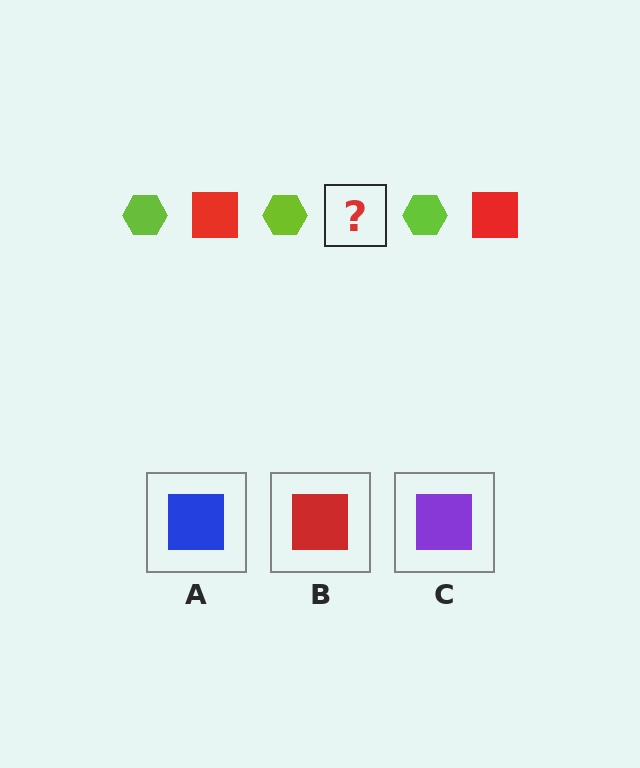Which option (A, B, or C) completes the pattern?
B.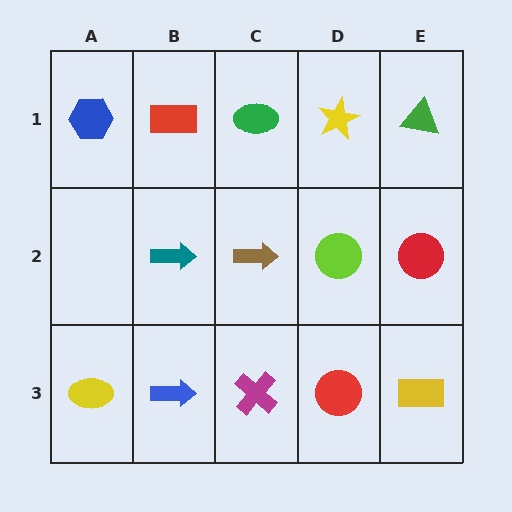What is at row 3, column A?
A yellow ellipse.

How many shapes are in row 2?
4 shapes.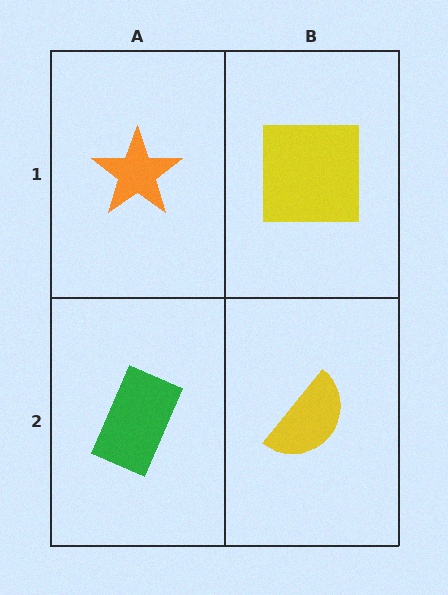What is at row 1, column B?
A yellow square.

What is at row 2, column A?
A green rectangle.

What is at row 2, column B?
A yellow semicircle.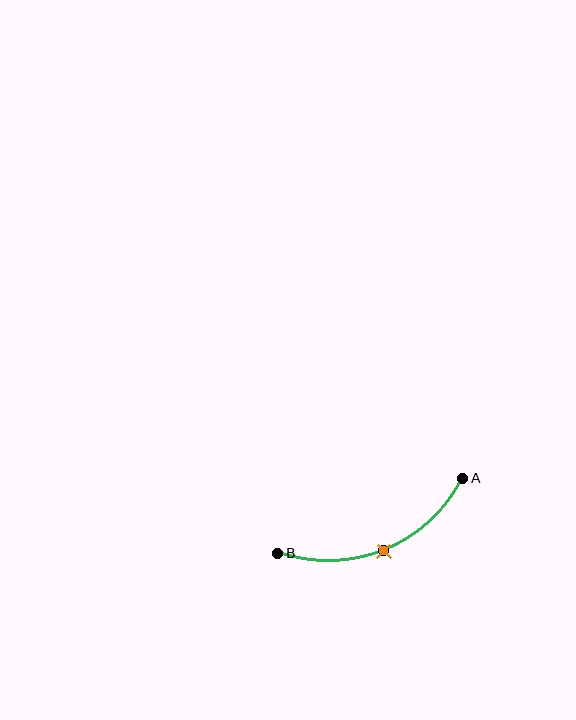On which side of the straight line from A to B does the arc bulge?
The arc bulges below the straight line connecting A and B.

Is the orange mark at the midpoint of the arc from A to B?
Yes. The orange mark lies on the arc at equal arc-length from both A and B — it is the arc midpoint.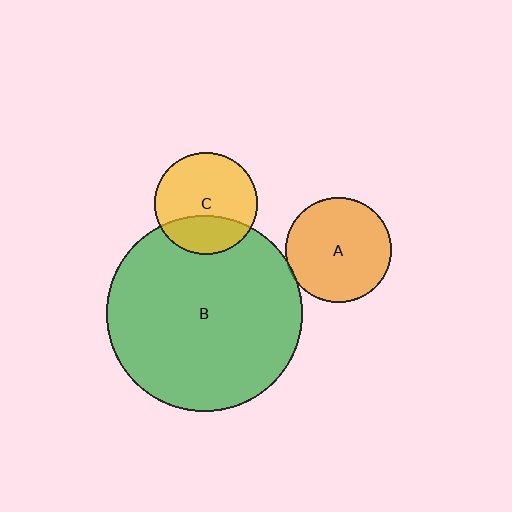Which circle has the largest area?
Circle B (green).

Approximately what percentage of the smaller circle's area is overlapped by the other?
Approximately 30%.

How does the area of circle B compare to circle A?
Approximately 3.5 times.